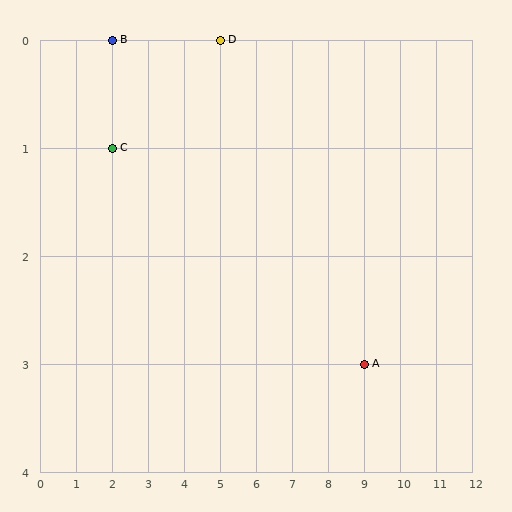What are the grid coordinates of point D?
Point D is at grid coordinates (5, 0).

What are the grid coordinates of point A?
Point A is at grid coordinates (9, 3).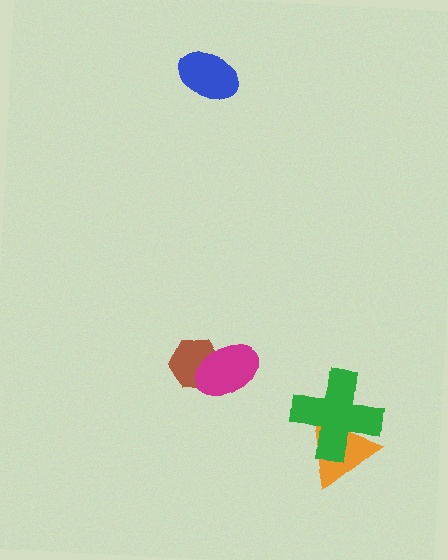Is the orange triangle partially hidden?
Yes, it is partially covered by another shape.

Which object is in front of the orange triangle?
The green cross is in front of the orange triangle.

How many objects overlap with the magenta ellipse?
1 object overlaps with the magenta ellipse.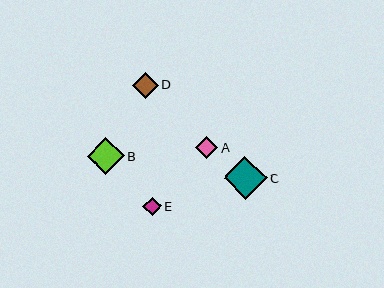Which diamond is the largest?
Diamond C is the largest with a size of approximately 42 pixels.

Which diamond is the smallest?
Diamond E is the smallest with a size of approximately 18 pixels.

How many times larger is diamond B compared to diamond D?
Diamond B is approximately 1.4 times the size of diamond D.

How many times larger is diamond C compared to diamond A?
Diamond C is approximately 1.9 times the size of diamond A.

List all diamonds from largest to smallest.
From largest to smallest: C, B, D, A, E.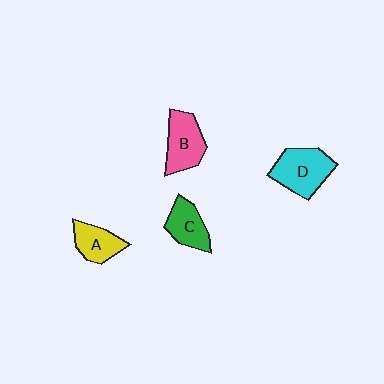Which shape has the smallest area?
Shape A (yellow).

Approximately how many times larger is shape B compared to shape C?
Approximately 1.2 times.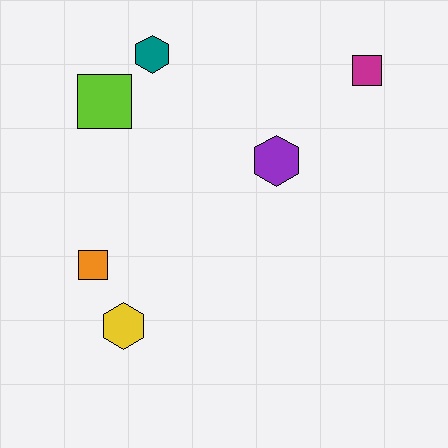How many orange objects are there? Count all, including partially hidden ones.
There is 1 orange object.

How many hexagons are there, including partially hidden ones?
There are 3 hexagons.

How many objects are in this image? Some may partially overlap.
There are 6 objects.